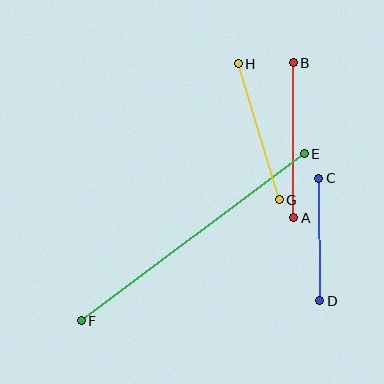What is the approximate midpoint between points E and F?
The midpoint is at approximately (193, 237) pixels.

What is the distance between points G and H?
The distance is approximately 142 pixels.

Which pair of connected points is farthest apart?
Points E and F are farthest apart.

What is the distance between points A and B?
The distance is approximately 155 pixels.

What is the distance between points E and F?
The distance is approximately 279 pixels.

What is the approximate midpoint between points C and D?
The midpoint is at approximately (319, 239) pixels.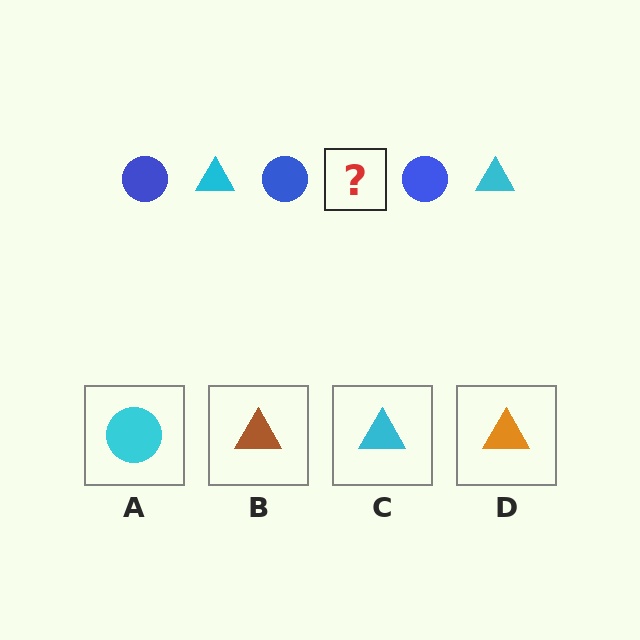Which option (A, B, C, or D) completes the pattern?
C.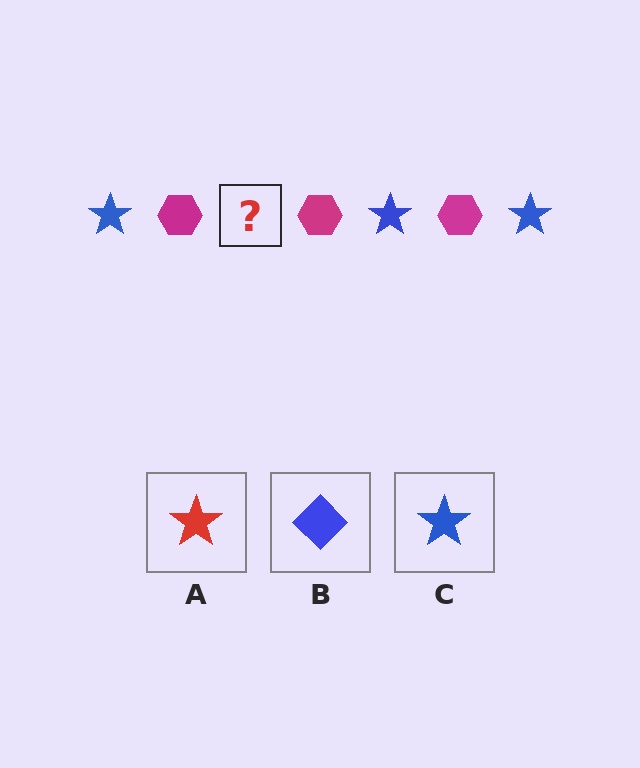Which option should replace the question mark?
Option C.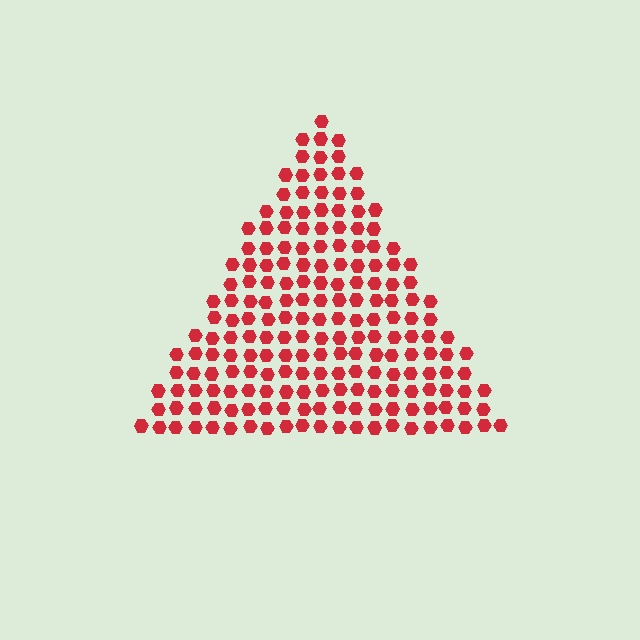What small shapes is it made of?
It is made of small hexagons.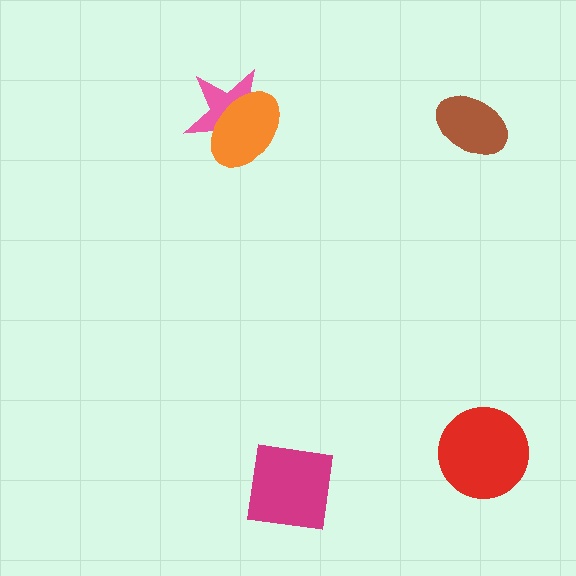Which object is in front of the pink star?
The orange ellipse is in front of the pink star.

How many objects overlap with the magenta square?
0 objects overlap with the magenta square.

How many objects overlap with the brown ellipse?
0 objects overlap with the brown ellipse.